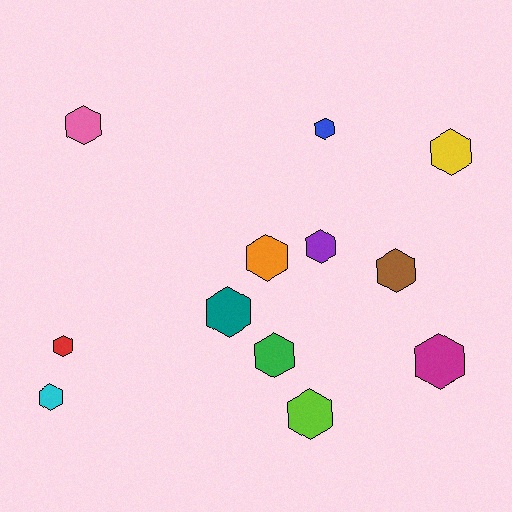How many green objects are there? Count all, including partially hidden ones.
There is 1 green object.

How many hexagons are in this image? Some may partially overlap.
There are 12 hexagons.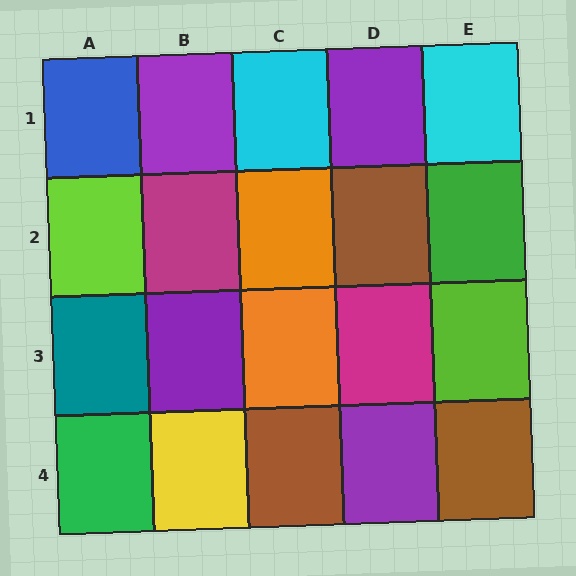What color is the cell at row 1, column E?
Cyan.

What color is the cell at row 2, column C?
Orange.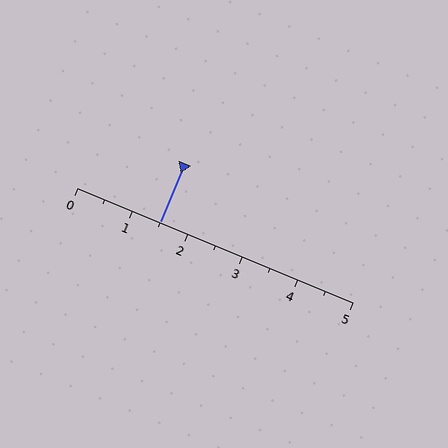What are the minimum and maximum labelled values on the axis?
The axis runs from 0 to 5.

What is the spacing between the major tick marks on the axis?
The major ticks are spaced 1 apart.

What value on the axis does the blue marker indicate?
The marker indicates approximately 1.5.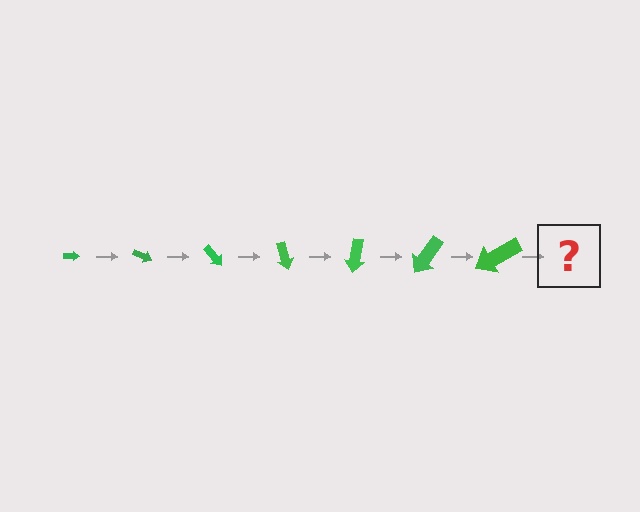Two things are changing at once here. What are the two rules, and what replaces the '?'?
The two rules are that the arrow grows larger each step and it rotates 25 degrees each step. The '?' should be an arrow, larger than the previous one and rotated 175 degrees from the start.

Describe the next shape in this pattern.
It should be an arrow, larger than the previous one and rotated 175 degrees from the start.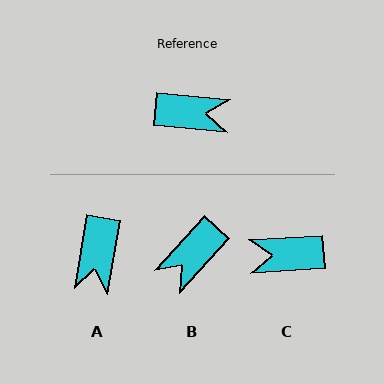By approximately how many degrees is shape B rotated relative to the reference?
Approximately 127 degrees clockwise.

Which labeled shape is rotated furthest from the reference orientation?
C, about 171 degrees away.